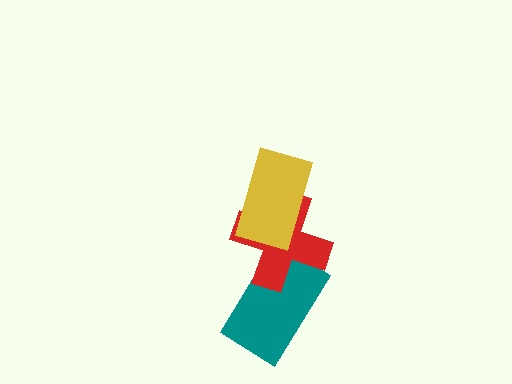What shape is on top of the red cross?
The yellow rectangle is on top of the red cross.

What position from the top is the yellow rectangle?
The yellow rectangle is 1st from the top.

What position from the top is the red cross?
The red cross is 2nd from the top.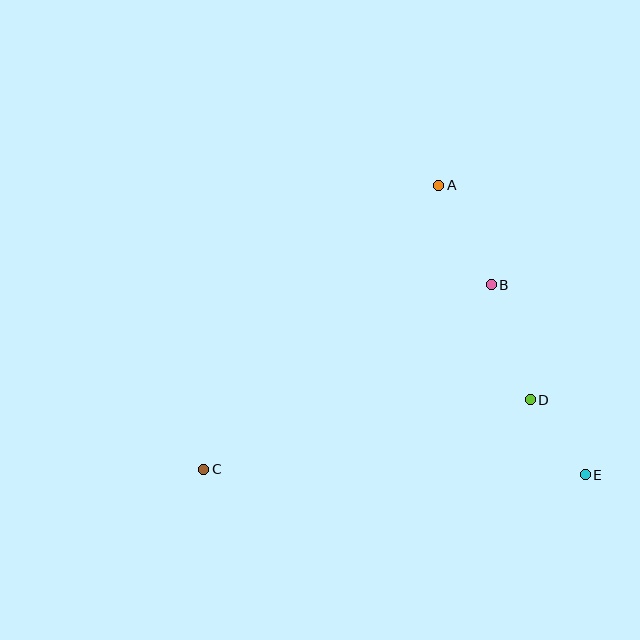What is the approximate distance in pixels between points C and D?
The distance between C and D is approximately 334 pixels.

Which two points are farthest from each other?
Points C and E are farthest from each other.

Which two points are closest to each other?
Points D and E are closest to each other.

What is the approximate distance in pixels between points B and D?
The distance between B and D is approximately 121 pixels.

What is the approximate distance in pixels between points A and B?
The distance between A and B is approximately 112 pixels.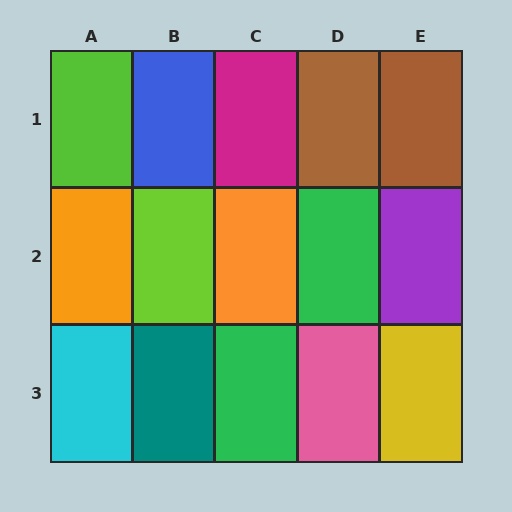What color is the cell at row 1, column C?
Magenta.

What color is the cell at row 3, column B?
Teal.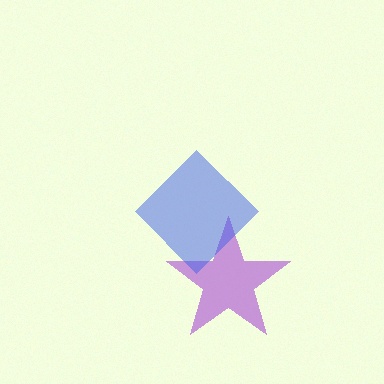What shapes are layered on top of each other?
The layered shapes are: a purple star, a blue diamond.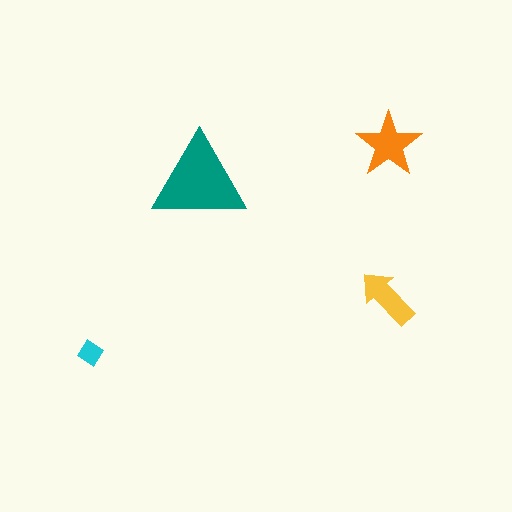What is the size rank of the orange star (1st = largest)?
2nd.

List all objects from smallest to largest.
The cyan diamond, the yellow arrow, the orange star, the teal triangle.